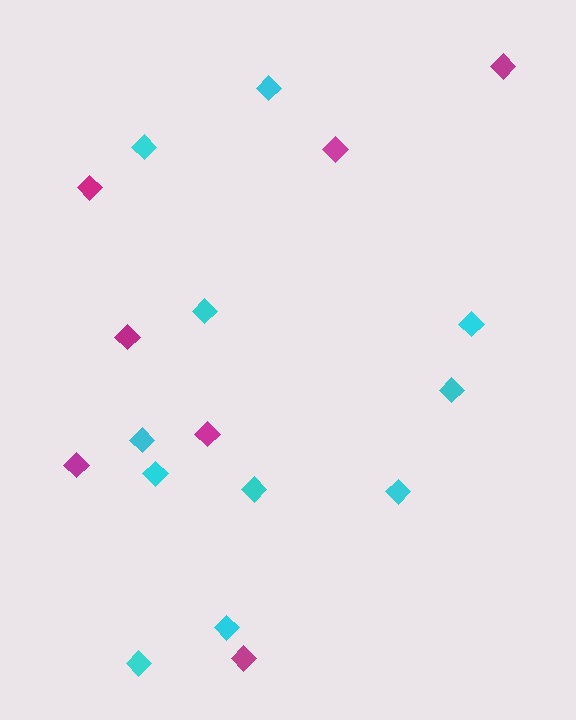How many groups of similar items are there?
There are 2 groups: one group of cyan diamonds (11) and one group of magenta diamonds (7).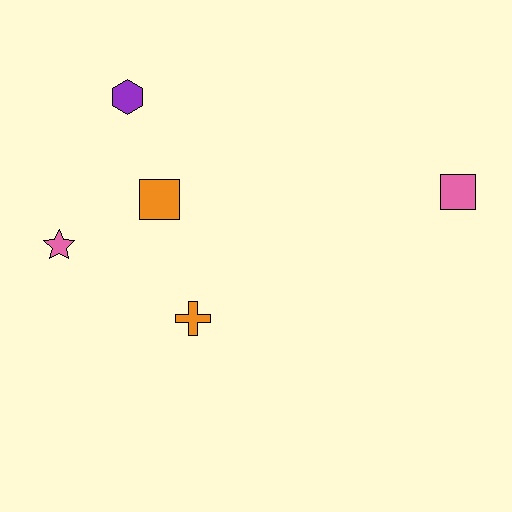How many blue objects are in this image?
There are no blue objects.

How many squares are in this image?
There are 2 squares.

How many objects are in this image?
There are 5 objects.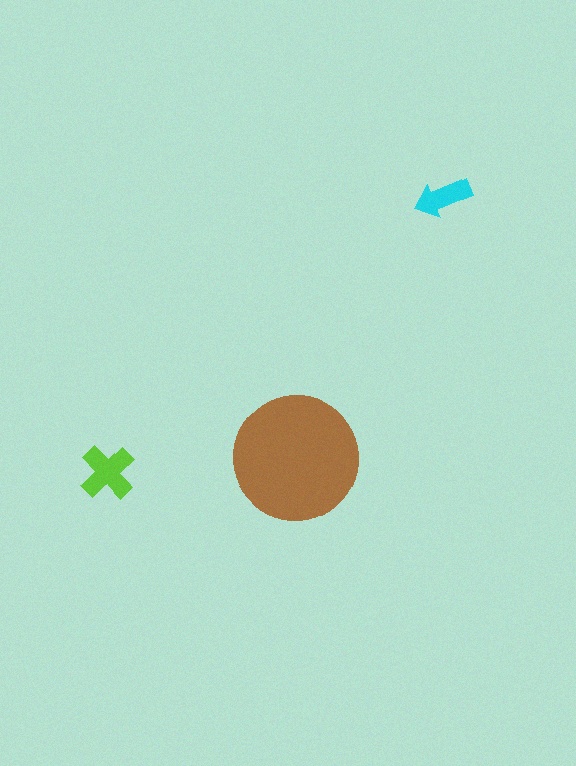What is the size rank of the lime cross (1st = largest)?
2nd.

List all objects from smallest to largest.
The cyan arrow, the lime cross, the brown circle.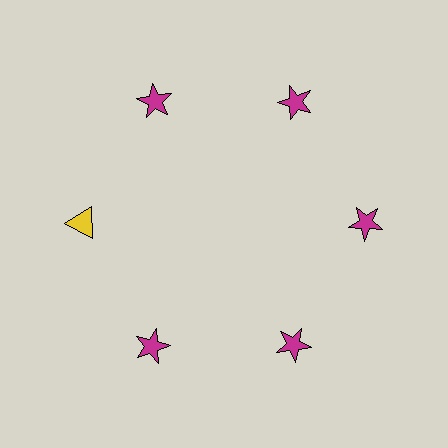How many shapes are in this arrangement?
There are 6 shapes arranged in a ring pattern.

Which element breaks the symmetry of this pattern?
The yellow triangle at roughly the 9 o'clock position breaks the symmetry. All other shapes are magenta stars.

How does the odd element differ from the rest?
It differs in both color (yellow instead of magenta) and shape (triangle instead of star).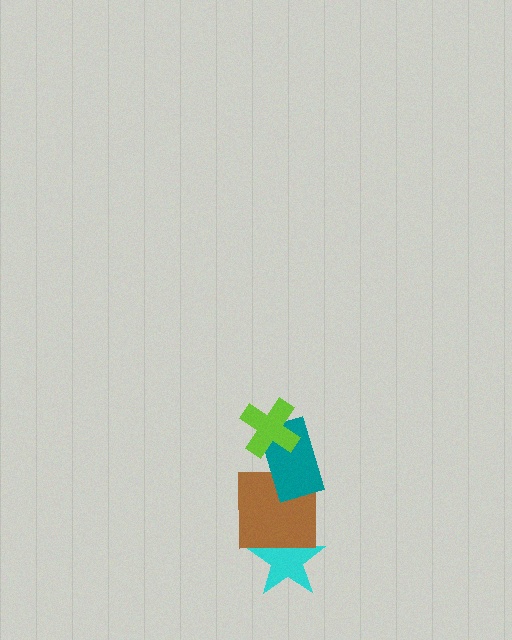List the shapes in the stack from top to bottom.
From top to bottom: the lime cross, the teal rectangle, the brown square, the cyan star.